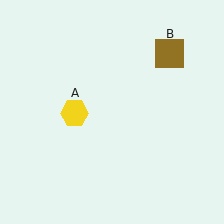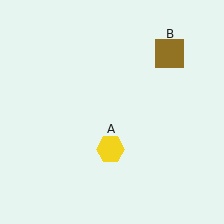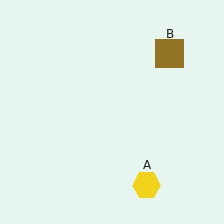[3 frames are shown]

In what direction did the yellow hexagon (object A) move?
The yellow hexagon (object A) moved down and to the right.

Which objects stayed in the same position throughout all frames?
Brown square (object B) remained stationary.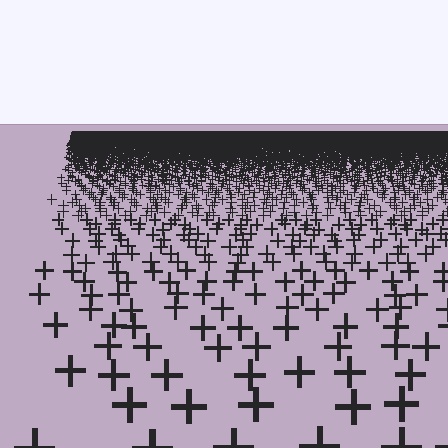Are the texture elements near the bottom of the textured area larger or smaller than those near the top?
Larger. Near the bottom, elements are closer to the viewer and appear at a bigger on-screen size.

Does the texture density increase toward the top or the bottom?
Density increases toward the top.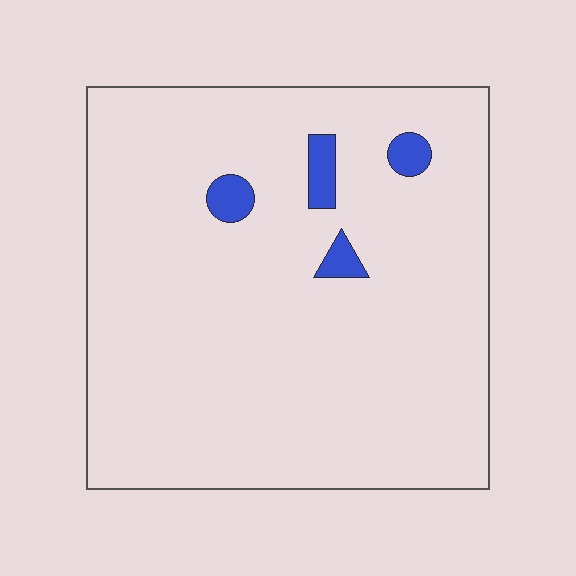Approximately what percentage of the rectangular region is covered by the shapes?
Approximately 5%.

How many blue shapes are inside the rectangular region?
4.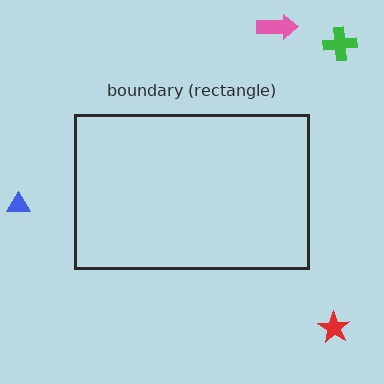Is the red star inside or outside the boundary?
Outside.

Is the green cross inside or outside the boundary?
Outside.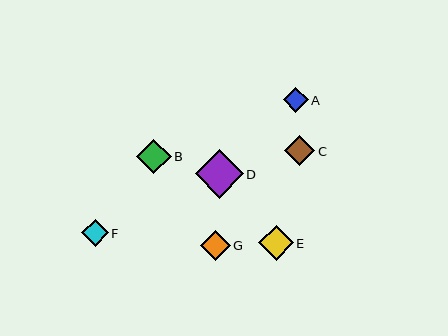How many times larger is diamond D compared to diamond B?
Diamond D is approximately 1.4 times the size of diamond B.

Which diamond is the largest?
Diamond D is the largest with a size of approximately 48 pixels.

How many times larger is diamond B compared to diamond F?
Diamond B is approximately 1.3 times the size of diamond F.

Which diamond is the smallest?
Diamond A is the smallest with a size of approximately 25 pixels.